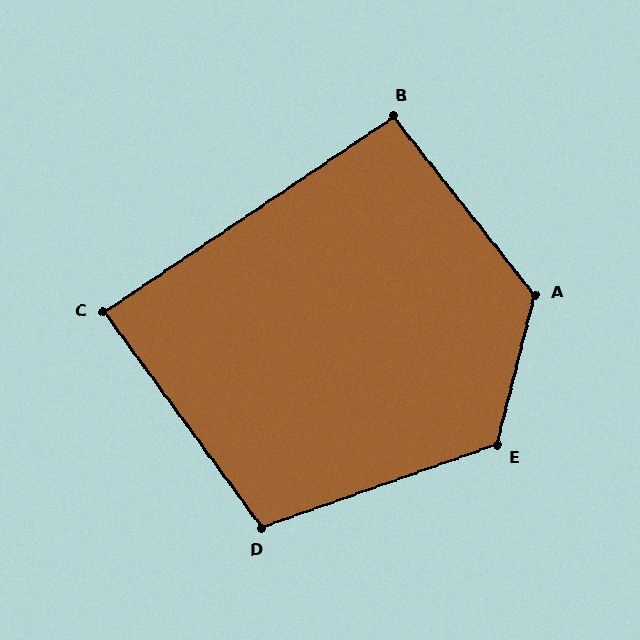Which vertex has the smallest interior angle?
C, at approximately 88 degrees.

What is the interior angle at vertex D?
Approximately 107 degrees (obtuse).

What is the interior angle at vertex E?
Approximately 124 degrees (obtuse).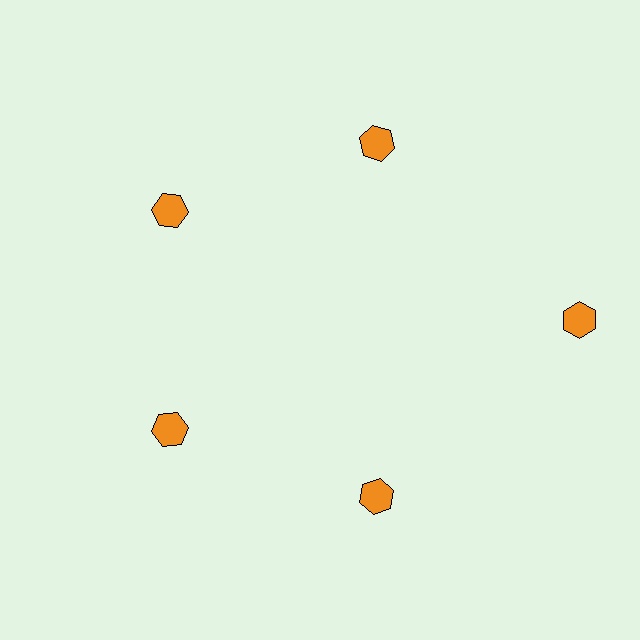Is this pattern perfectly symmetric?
No. The 5 orange hexagons are arranged in a ring, but one element near the 3 o'clock position is pushed outward from the center, breaking the 5-fold rotational symmetry.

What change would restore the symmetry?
The symmetry would be restored by moving it inward, back onto the ring so that all 5 hexagons sit at equal angles and equal distance from the center.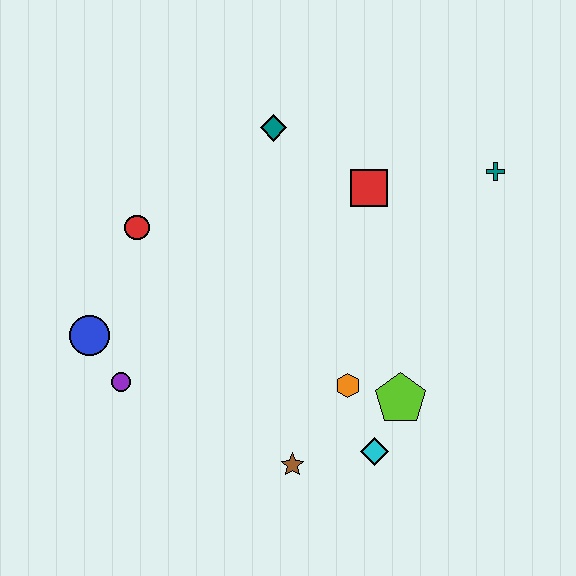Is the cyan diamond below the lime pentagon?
Yes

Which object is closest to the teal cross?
The red square is closest to the teal cross.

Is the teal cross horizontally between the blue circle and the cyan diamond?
No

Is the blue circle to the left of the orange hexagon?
Yes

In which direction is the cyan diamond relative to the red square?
The cyan diamond is below the red square.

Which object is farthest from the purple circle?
The teal cross is farthest from the purple circle.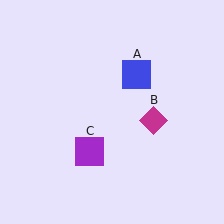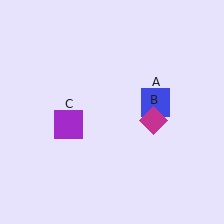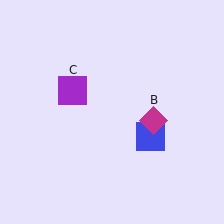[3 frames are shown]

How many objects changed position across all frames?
2 objects changed position: blue square (object A), purple square (object C).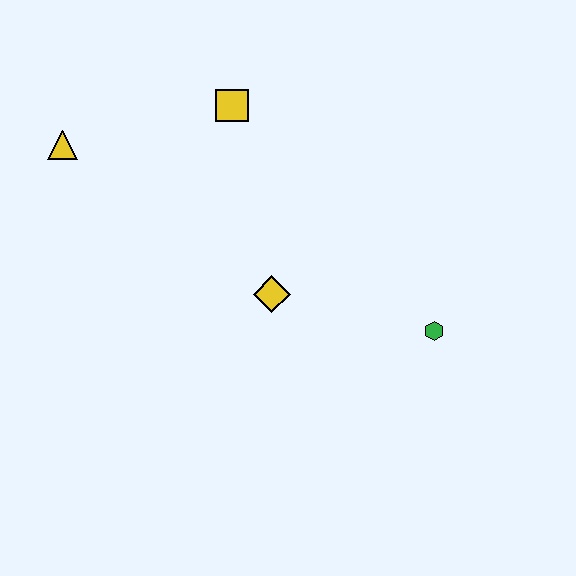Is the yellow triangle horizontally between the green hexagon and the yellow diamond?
No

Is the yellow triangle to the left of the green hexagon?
Yes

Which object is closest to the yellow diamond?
The green hexagon is closest to the yellow diamond.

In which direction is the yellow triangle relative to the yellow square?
The yellow triangle is to the left of the yellow square.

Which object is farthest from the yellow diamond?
The yellow triangle is farthest from the yellow diamond.